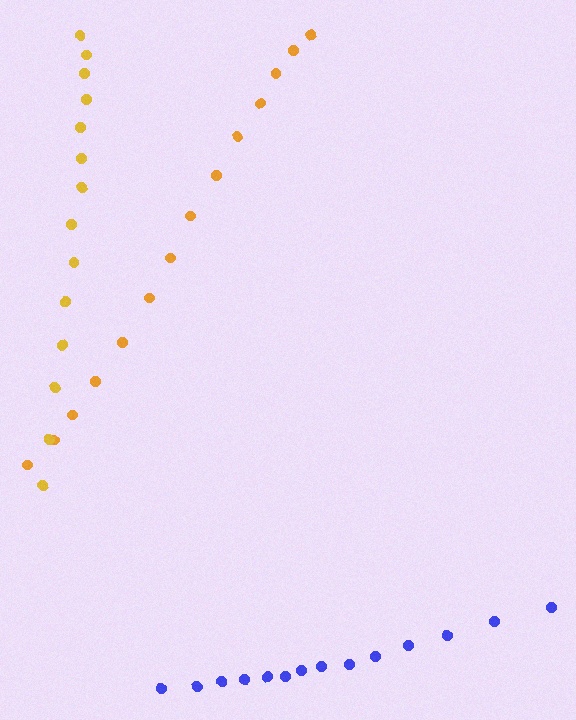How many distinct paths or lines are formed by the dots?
There are 3 distinct paths.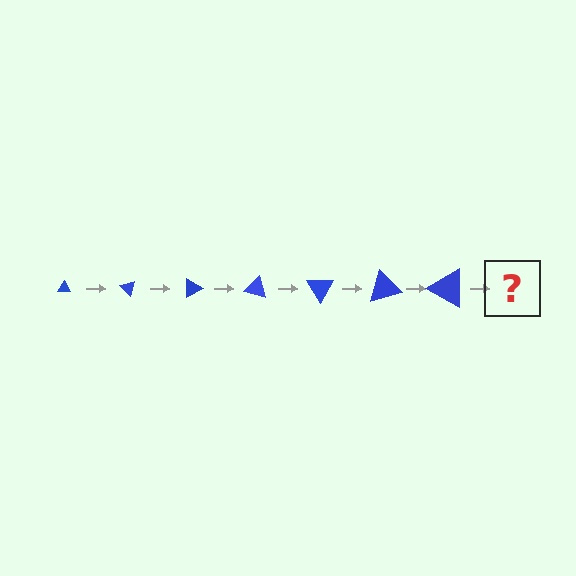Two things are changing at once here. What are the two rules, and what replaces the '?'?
The two rules are that the triangle grows larger each step and it rotates 45 degrees each step. The '?' should be a triangle, larger than the previous one and rotated 315 degrees from the start.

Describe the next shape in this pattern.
It should be a triangle, larger than the previous one and rotated 315 degrees from the start.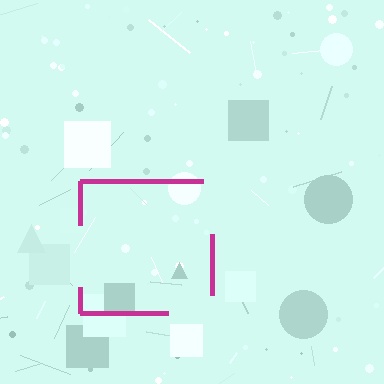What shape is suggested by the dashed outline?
The dashed outline suggests a square.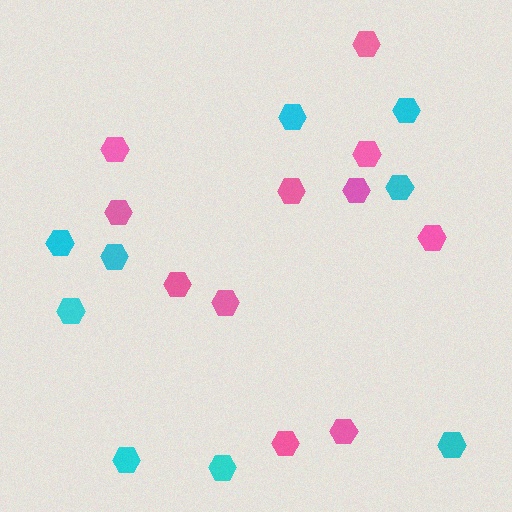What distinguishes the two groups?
There are 2 groups: one group of cyan hexagons (9) and one group of pink hexagons (11).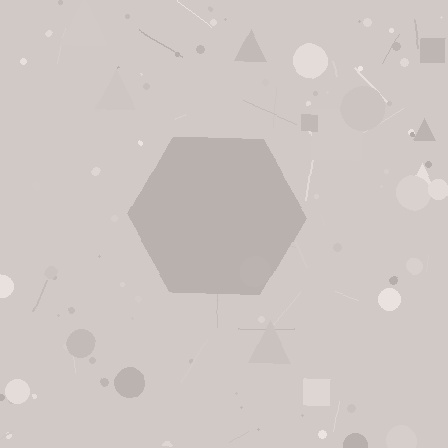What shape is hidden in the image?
A hexagon is hidden in the image.